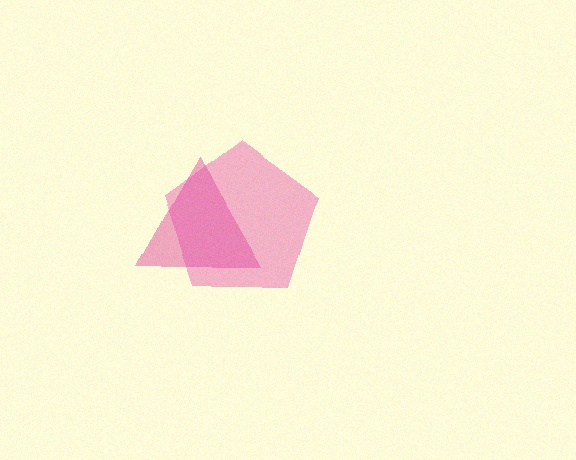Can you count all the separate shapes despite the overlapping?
Yes, there are 2 separate shapes.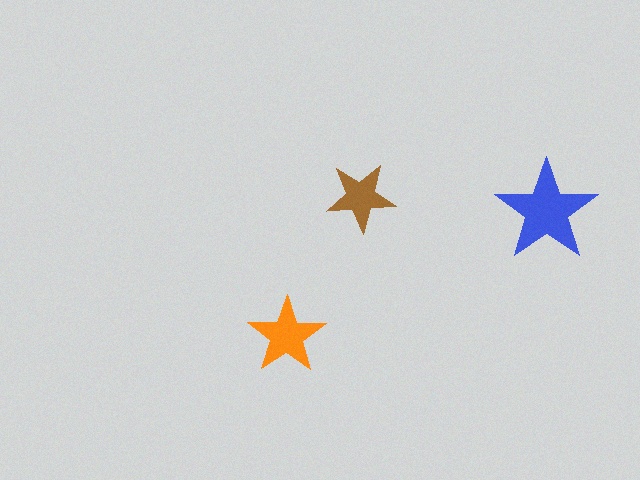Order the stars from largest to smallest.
the blue one, the orange one, the brown one.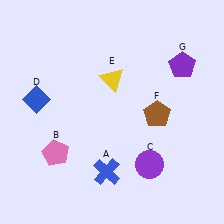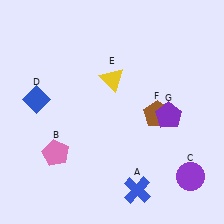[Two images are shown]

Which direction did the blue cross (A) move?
The blue cross (A) moved right.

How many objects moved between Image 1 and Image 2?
3 objects moved between the two images.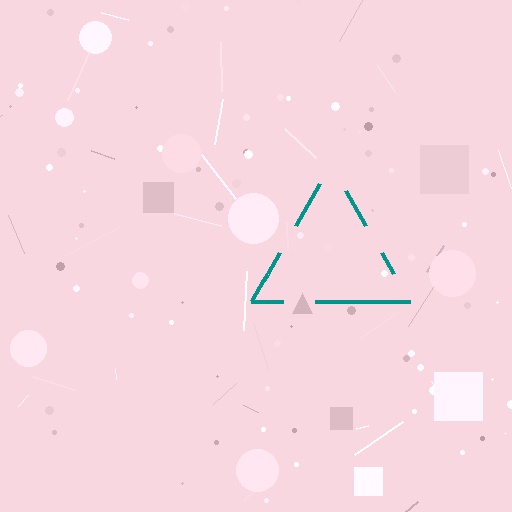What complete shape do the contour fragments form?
The contour fragments form a triangle.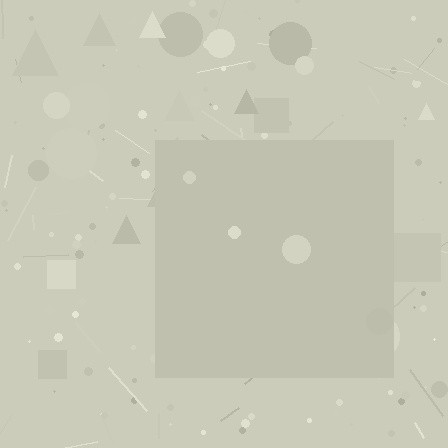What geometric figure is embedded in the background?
A square is embedded in the background.